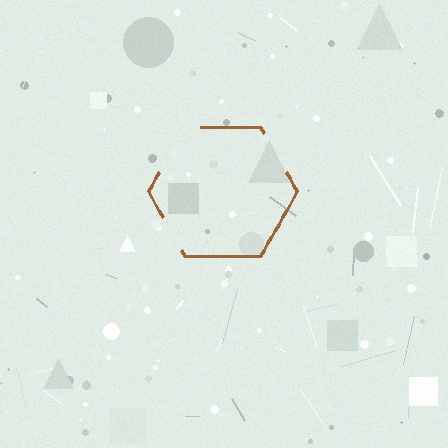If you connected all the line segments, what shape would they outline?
They would outline a hexagon.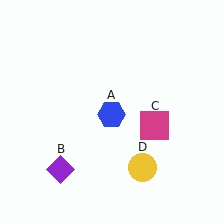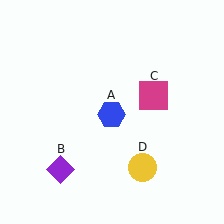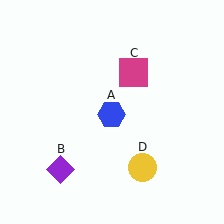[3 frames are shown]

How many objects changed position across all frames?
1 object changed position: magenta square (object C).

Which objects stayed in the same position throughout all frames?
Blue hexagon (object A) and purple diamond (object B) and yellow circle (object D) remained stationary.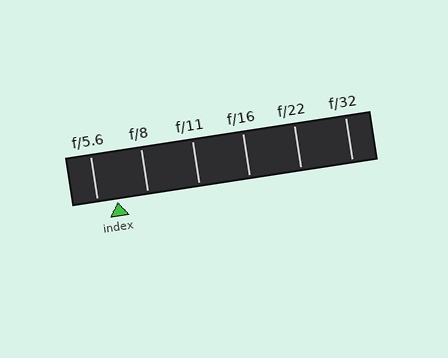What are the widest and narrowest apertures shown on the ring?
The widest aperture shown is f/5.6 and the narrowest is f/32.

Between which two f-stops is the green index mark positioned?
The index mark is between f/5.6 and f/8.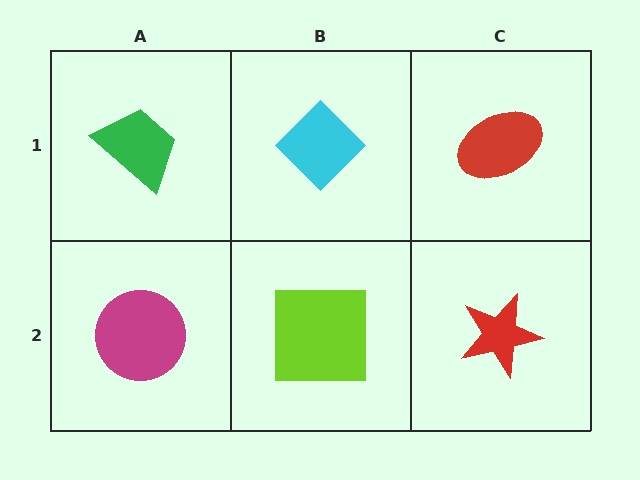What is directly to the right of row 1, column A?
A cyan diamond.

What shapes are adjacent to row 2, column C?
A red ellipse (row 1, column C), a lime square (row 2, column B).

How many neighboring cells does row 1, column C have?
2.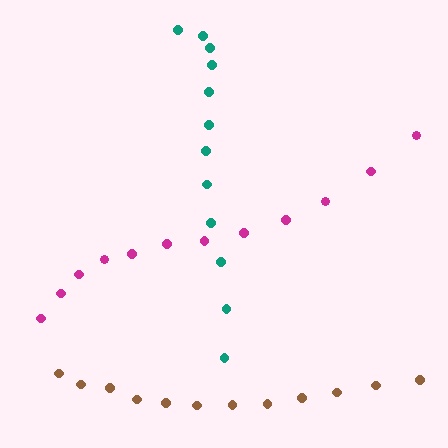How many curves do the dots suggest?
There are 3 distinct paths.